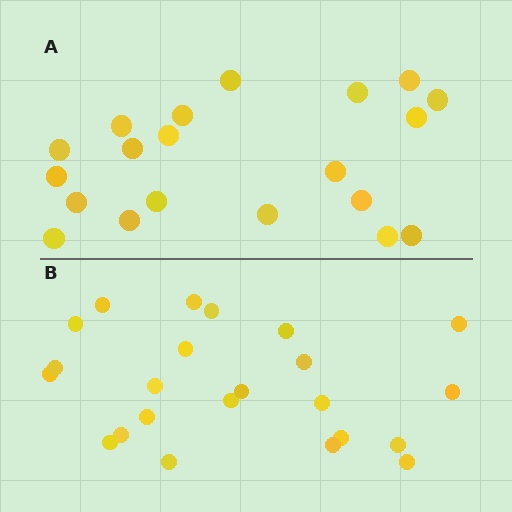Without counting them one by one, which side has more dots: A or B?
Region B (the bottom region) has more dots.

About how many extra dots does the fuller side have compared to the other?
Region B has just a few more — roughly 2 or 3 more dots than region A.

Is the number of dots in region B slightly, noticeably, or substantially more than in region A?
Region B has only slightly more — the two regions are fairly close. The ratio is roughly 1.1 to 1.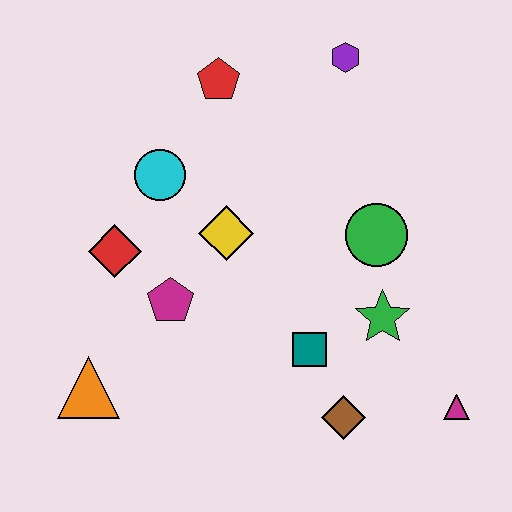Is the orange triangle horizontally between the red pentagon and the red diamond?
No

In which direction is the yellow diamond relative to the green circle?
The yellow diamond is to the left of the green circle.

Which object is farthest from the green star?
The orange triangle is farthest from the green star.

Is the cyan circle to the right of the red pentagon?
No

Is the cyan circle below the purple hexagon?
Yes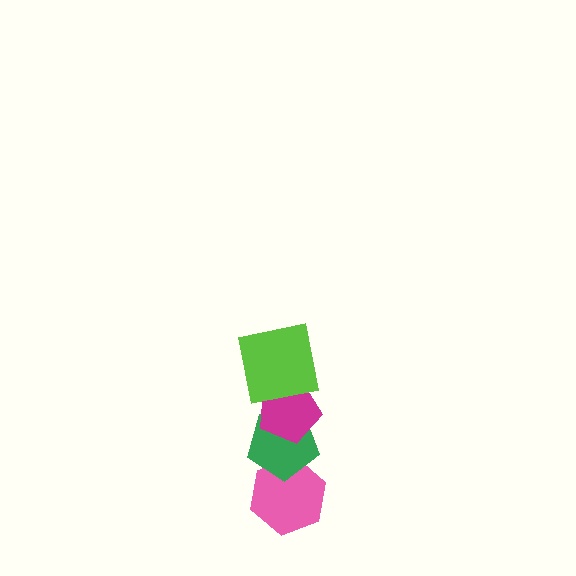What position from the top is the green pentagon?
The green pentagon is 3rd from the top.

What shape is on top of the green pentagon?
The magenta pentagon is on top of the green pentagon.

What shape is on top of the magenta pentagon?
The lime square is on top of the magenta pentagon.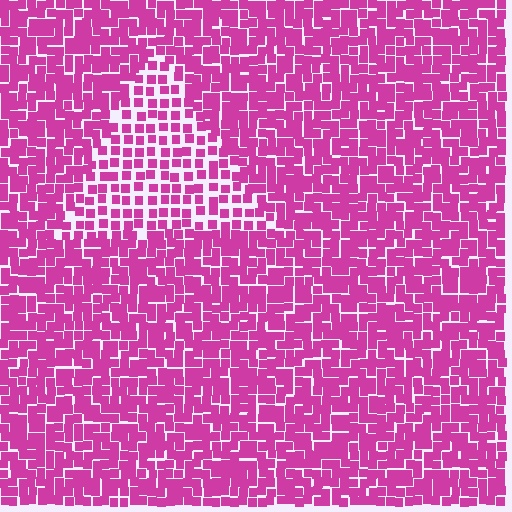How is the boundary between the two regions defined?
The boundary is defined by a change in element density (approximately 1.7x ratio). All elements are the same color, size, and shape.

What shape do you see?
I see a triangle.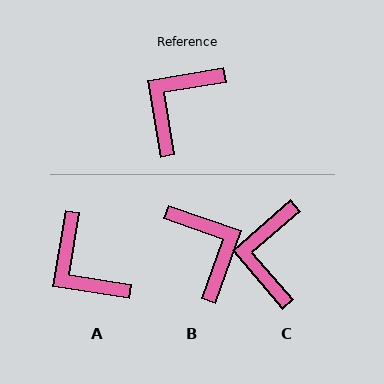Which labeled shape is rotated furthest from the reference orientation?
B, about 119 degrees away.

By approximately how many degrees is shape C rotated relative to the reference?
Approximately 31 degrees counter-clockwise.